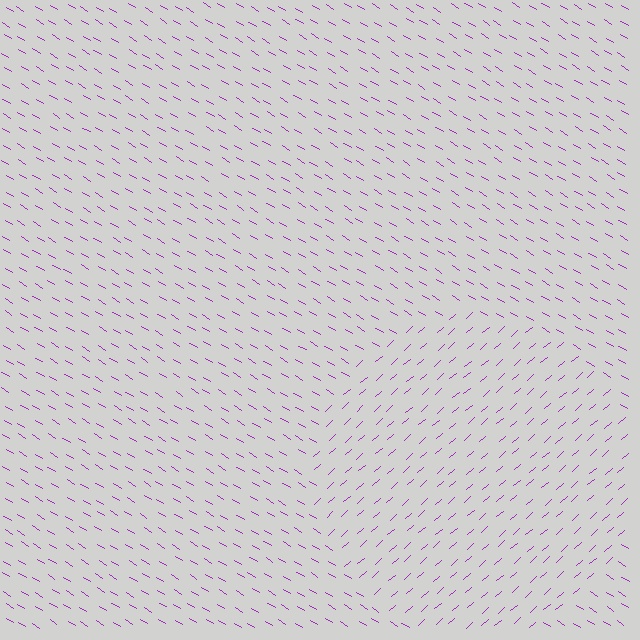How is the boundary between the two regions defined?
The boundary is defined purely by a change in line orientation (approximately 73 degrees difference). All lines are the same color and thickness.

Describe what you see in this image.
The image is filled with small purple line segments. A circle region in the image has lines oriented differently from the surrounding lines, creating a visible texture boundary.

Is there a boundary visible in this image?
Yes, there is a texture boundary formed by a change in line orientation.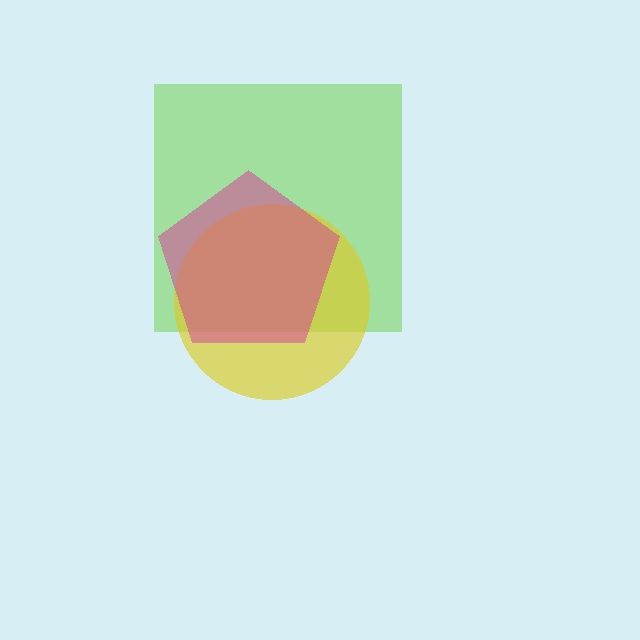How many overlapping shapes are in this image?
There are 3 overlapping shapes in the image.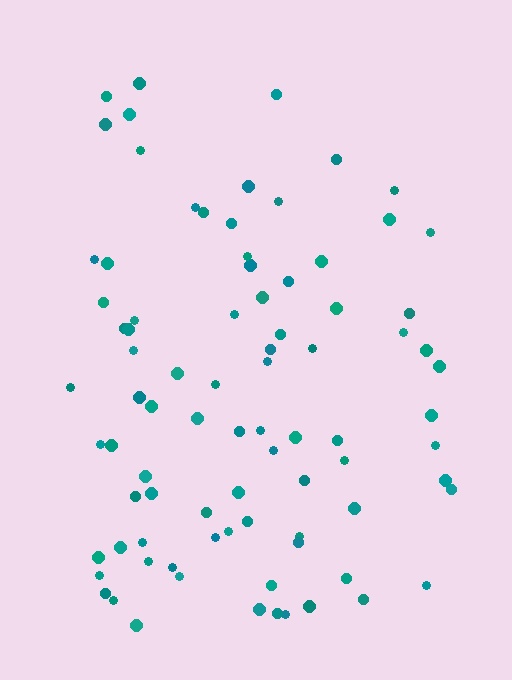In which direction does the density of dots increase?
From top to bottom, with the bottom side densest.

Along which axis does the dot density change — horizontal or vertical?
Vertical.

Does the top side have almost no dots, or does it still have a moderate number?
Still a moderate number, just noticeably fewer than the bottom.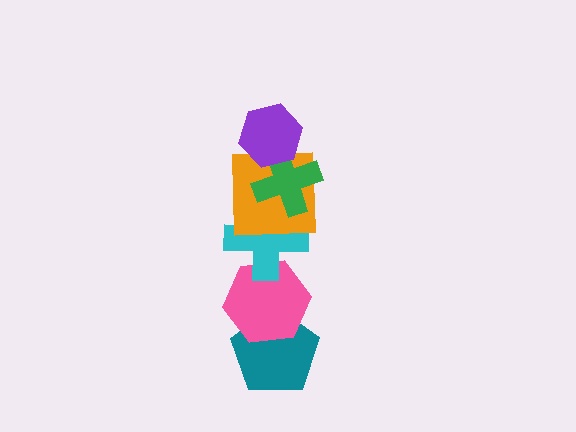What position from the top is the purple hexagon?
The purple hexagon is 1st from the top.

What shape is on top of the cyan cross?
The orange square is on top of the cyan cross.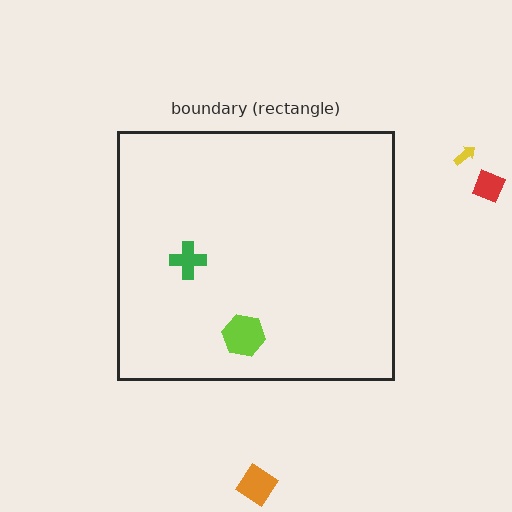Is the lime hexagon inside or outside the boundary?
Inside.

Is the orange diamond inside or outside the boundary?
Outside.